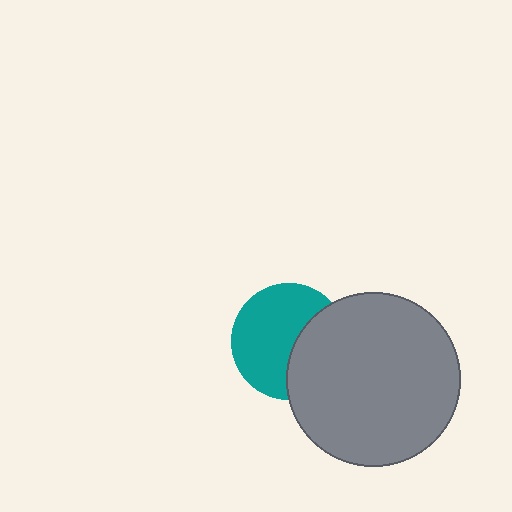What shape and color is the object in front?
The object in front is a gray circle.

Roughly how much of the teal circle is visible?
About half of it is visible (roughly 62%).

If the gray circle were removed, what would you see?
You would see the complete teal circle.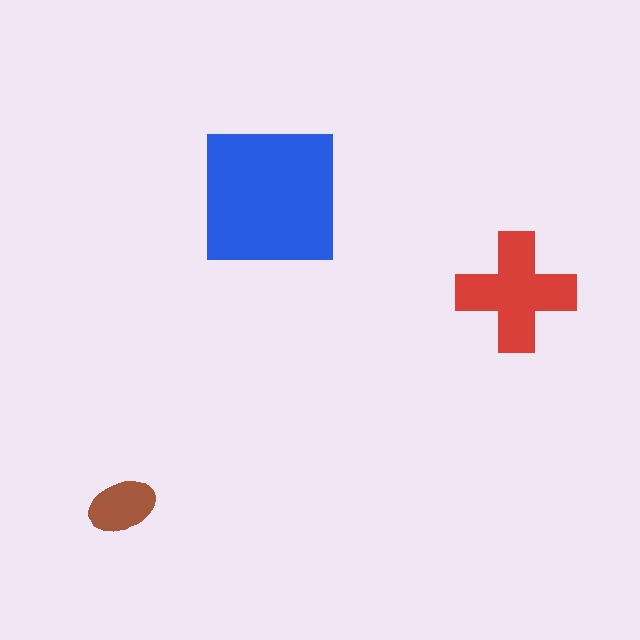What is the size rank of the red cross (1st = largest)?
2nd.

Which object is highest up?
The blue square is topmost.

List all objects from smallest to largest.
The brown ellipse, the red cross, the blue square.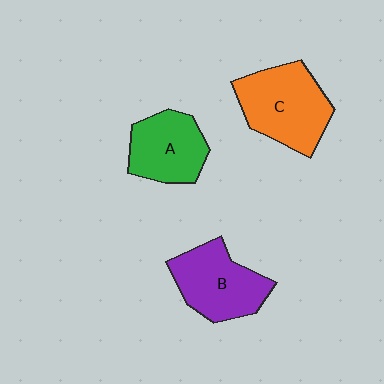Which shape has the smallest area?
Shape A (green).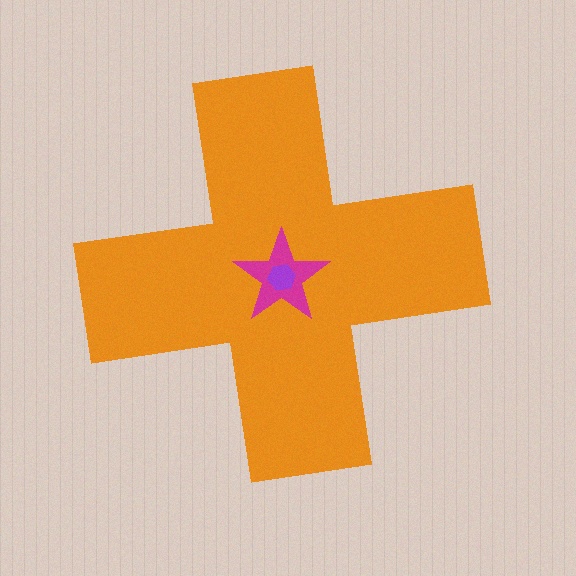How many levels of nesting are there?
3.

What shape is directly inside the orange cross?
The magenta star.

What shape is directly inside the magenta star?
The purple hexagon.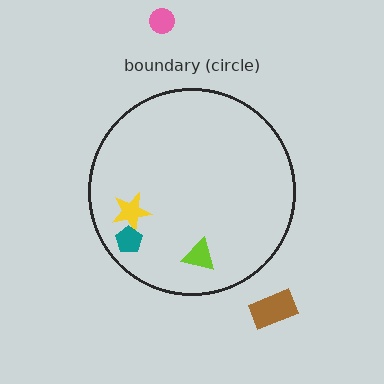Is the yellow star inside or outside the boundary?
Inside.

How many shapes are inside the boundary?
3 inside, 2 outside.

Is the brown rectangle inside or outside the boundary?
Outside.